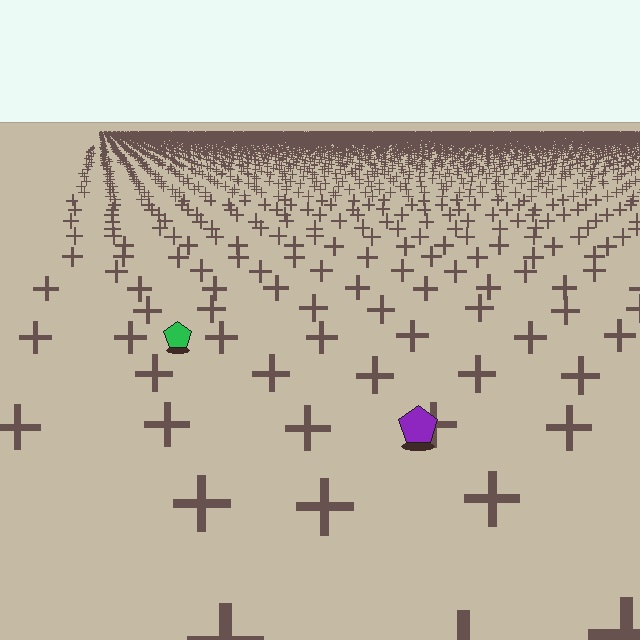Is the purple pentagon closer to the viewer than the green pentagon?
Yes. The purple pentagon is closer — you can tell from the texture gradient: the ground texture is coarser near it.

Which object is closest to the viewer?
The purple pentagon is closest. The texture marks near it are larger and more spread out.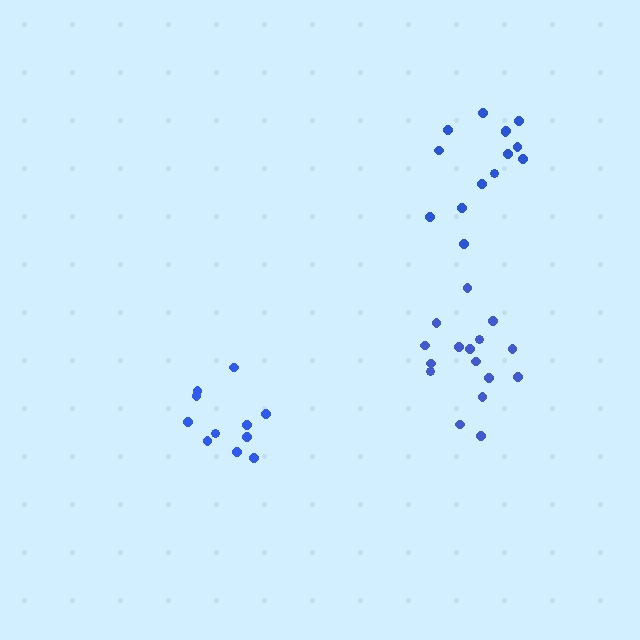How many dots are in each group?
Group 1: 14 dots, Group 2: 11 dots, Group 3: 16 dots (41 total).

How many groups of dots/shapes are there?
There are 3 groups.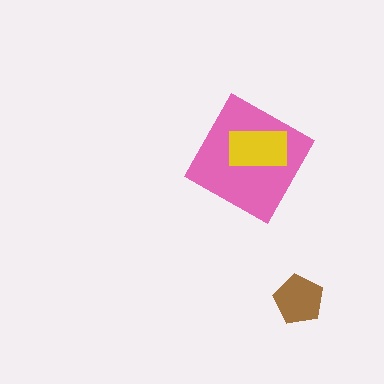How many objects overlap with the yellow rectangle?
1 object overlaps with the yellow rectangle.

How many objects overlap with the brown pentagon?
0 objects overlap with the brown pentagon.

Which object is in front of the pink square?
The yellow rectangle is in front of the pink square.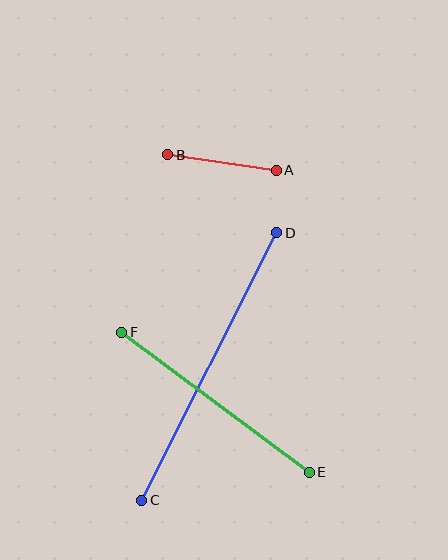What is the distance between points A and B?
The distance is approximately 110 pixels.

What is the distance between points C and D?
The distance is approximately 300 pixels.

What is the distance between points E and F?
The distance is approximately 234 pixels.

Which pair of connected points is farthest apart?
Points C and D are farthest apart.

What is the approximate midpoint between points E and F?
The midpoint is at approximately (215, 402) pixels.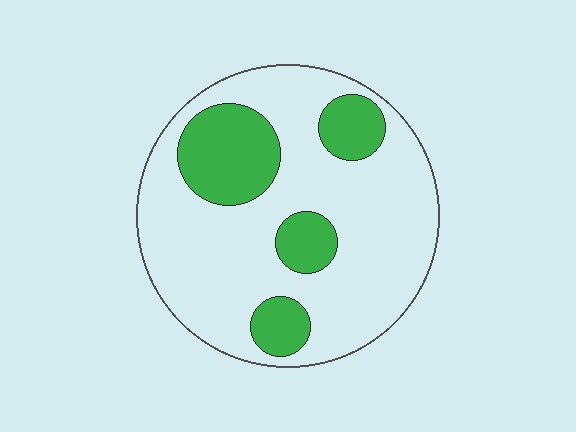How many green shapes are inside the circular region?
4.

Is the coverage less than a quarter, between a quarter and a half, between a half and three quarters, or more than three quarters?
Less than a quarter.